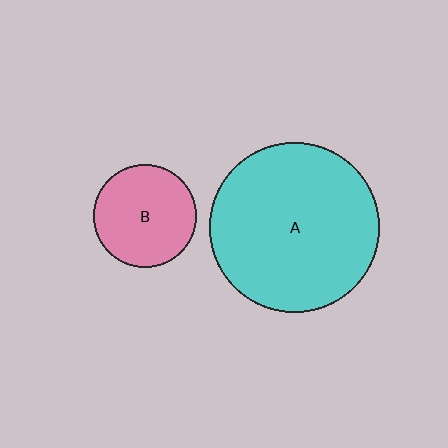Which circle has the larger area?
Circle A (cyan).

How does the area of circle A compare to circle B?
Approximately 2.7 times.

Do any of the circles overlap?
No, none of the circles overlap.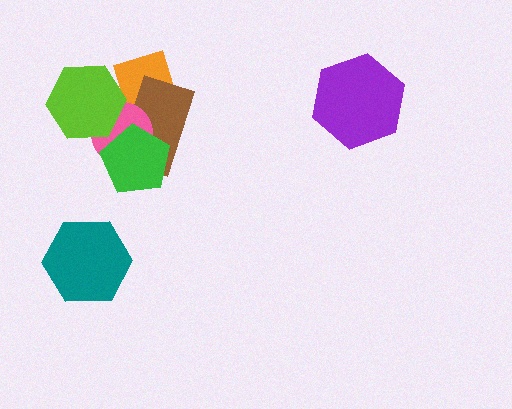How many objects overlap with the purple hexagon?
0 objects overlap with the purple hexagon.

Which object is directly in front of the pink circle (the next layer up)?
The lime hexagon is directly in front of the pink circle.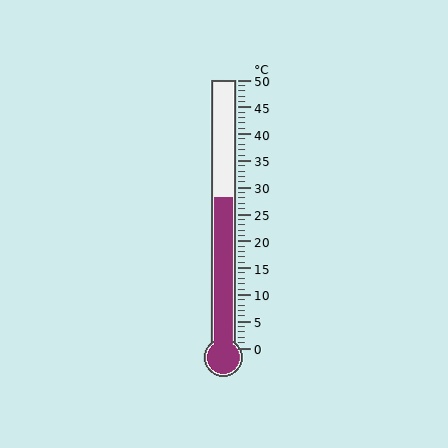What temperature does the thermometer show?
The thermometer shows approximately 28°C.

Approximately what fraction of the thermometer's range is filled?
The thermometer is filled to approximately 55% of its range.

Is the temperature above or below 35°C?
The temperature is below 35°C.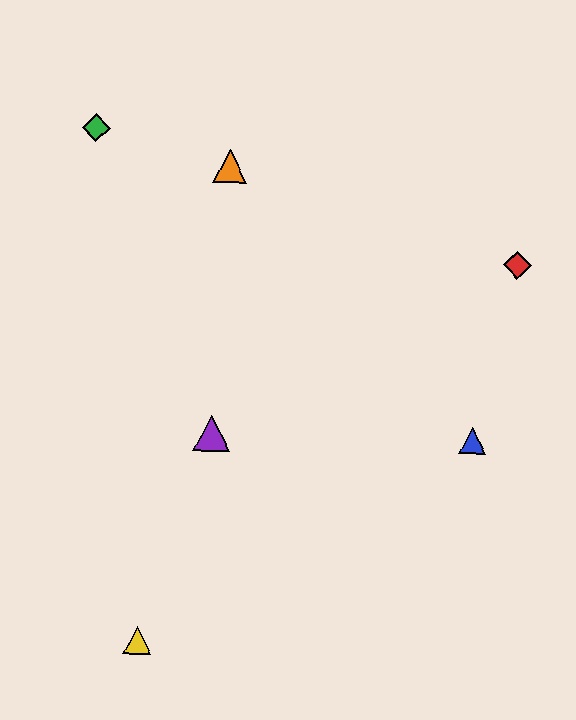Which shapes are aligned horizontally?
The blue triangle, the purple triangle are aligned horizontally.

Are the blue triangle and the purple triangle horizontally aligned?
Yes, both are at y≈441.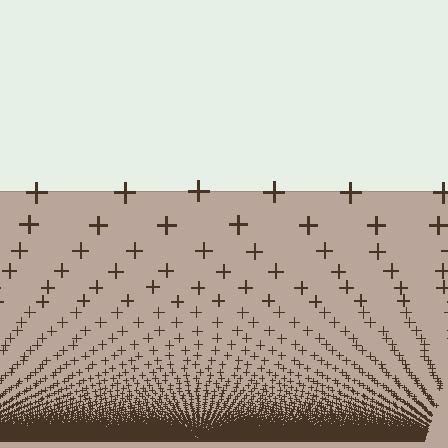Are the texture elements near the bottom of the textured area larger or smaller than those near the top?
Smaller. The gradient is inverted — elements near the bottom are smaller and denser.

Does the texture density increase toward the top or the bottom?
Density increases toward the bottom.